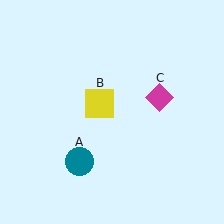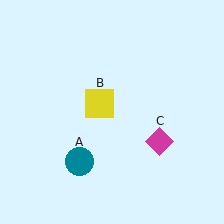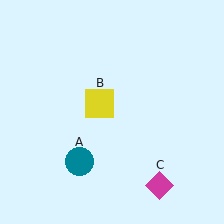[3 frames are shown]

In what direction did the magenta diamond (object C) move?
The magenta diamond (object C) moved down.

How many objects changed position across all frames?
1 object changed position: magenta diamond (object C).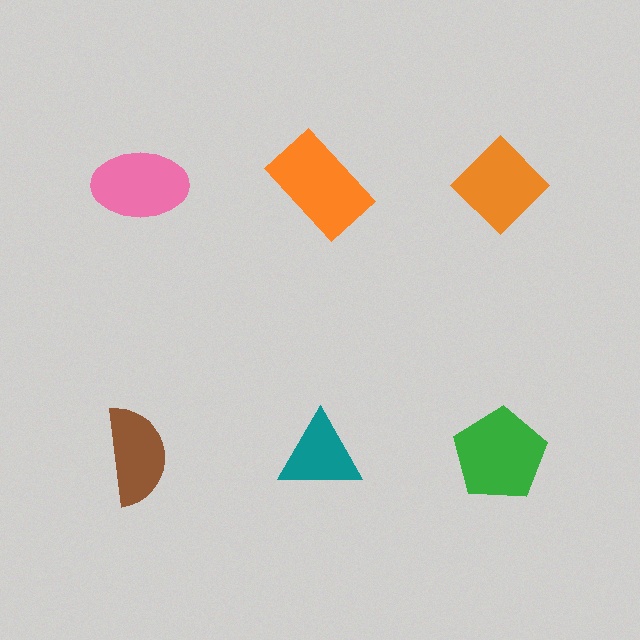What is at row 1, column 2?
An orange rectangle.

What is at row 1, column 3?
An orange diamond.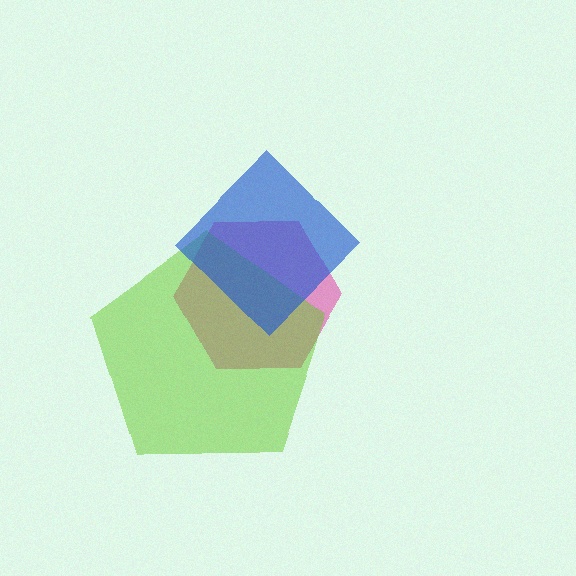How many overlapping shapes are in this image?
There are 3 overlapping shapes in the image.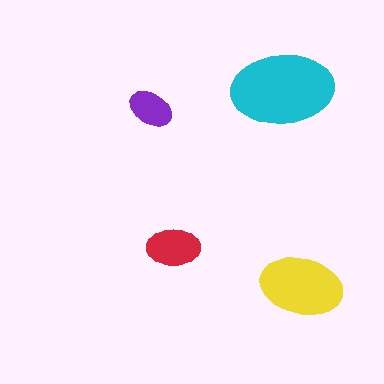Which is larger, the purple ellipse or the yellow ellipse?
The yellow one.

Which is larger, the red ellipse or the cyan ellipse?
The cyan one.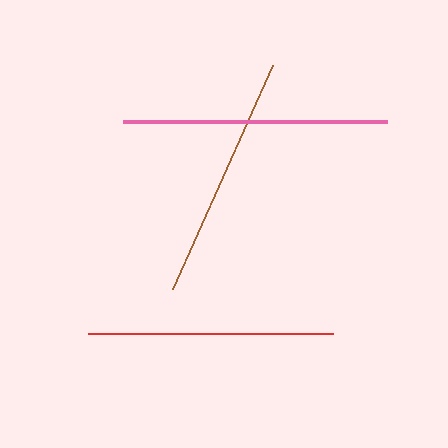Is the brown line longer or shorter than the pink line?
The pink line is longer than the brown line.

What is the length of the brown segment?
The brown segment is approximately 245 pixels long.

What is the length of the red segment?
The red segment is approximately 244 pixels long.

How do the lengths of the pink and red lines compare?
The pink and red lines are approximately the same length.